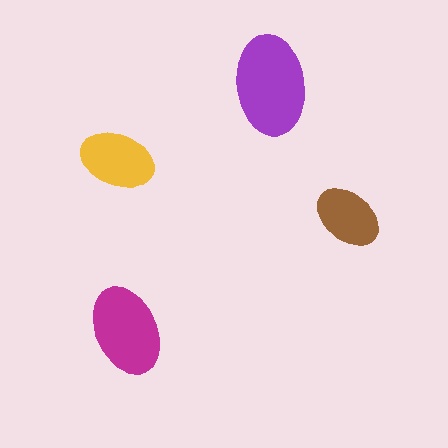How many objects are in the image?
There are 4 objects in the image.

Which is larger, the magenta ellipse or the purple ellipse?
The purple one.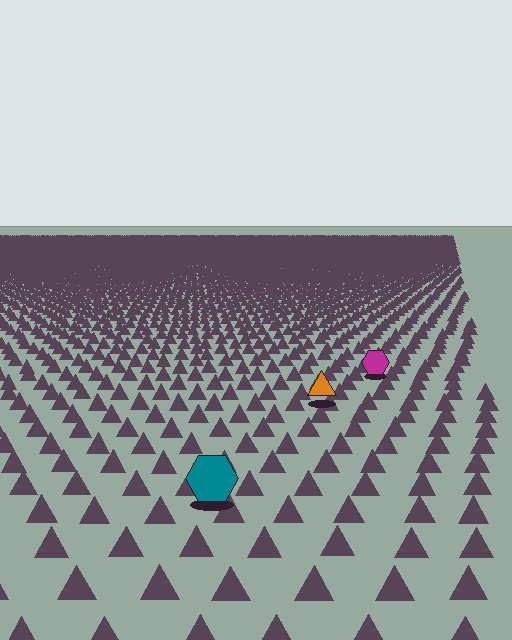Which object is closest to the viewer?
The teal hexagon is closest. The texture marks near it are larger and more spread out.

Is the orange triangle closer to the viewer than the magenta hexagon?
Yes. The orange triangle is closer — you can tell from the texture gradient: the ground texture is coarser near it.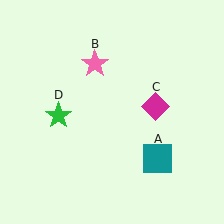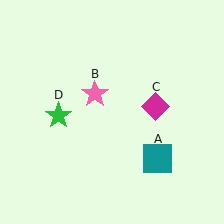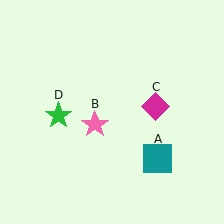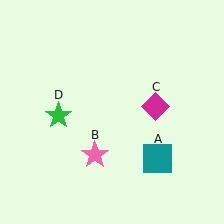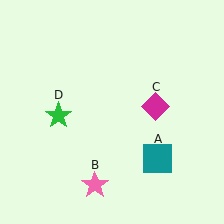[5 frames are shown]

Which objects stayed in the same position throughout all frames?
Teal square (object A) and magenta diamond (object C) and green star (object D) remained stationary.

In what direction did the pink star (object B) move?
The pink star (object B) moved down.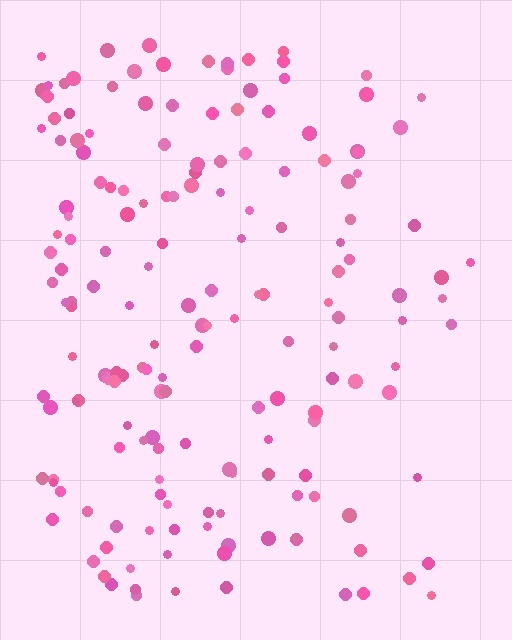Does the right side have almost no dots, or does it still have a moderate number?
Still a moderate number, just noticeably fewer than the left.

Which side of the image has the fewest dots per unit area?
The right.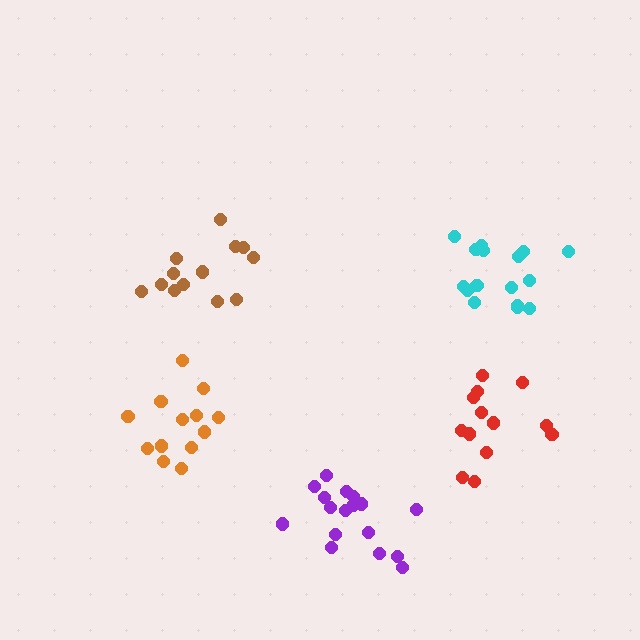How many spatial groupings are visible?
There are 5 spatial groupings.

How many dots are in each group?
Group 1: 13 dots, Group 2: 16 dots, Group 3: 17 dots, Group 4: 13 dots, Group 5: 13 dots (72 total).